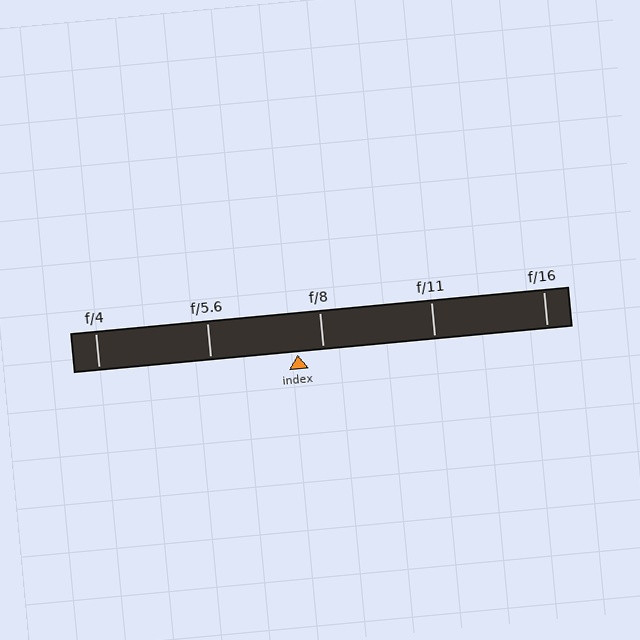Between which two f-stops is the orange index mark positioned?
The index mark is between f/5.6 and f/8.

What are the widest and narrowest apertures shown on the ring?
The widest aperture shown is f/4 and the narrowest is f/16.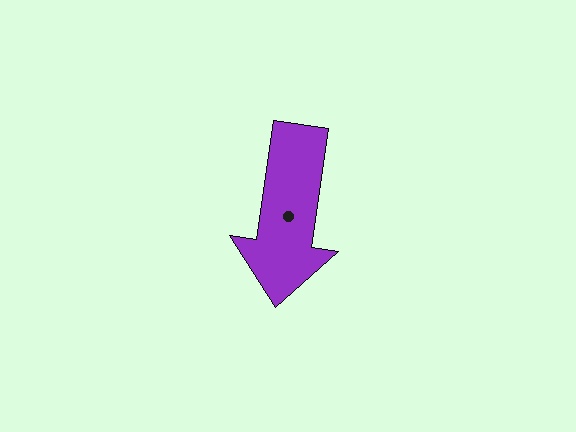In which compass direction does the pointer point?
South.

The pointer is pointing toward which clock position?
Roughly 6 o'clock.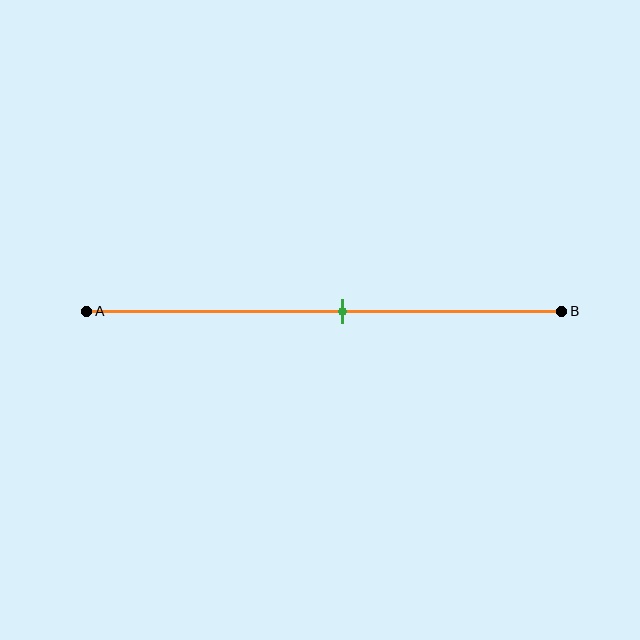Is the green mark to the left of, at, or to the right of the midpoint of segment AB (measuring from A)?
The green mark is to the right of the midpoint of segment AB.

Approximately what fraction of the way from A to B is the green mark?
The green mark is approximately 55% of the way from A to B.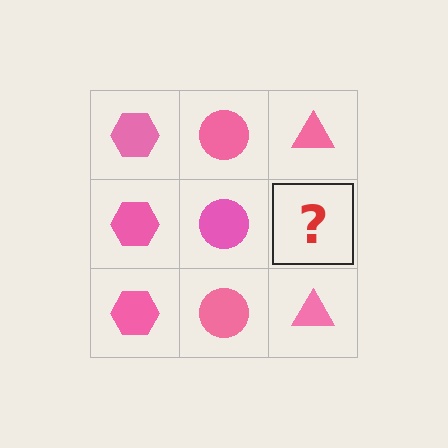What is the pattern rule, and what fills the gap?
The rule is that each column has a consistent shape. The gap should be filled with a pink triangle.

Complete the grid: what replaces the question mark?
The question mark should be replaced with a pink triangle.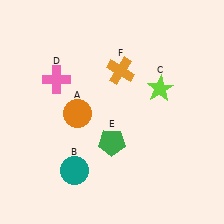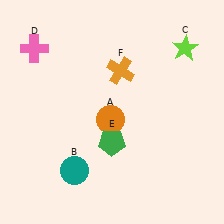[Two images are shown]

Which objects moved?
The objects that moved are: the orange circle (A), the lime star (C), the pink cross (D).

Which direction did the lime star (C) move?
The lime star (C) moved up.